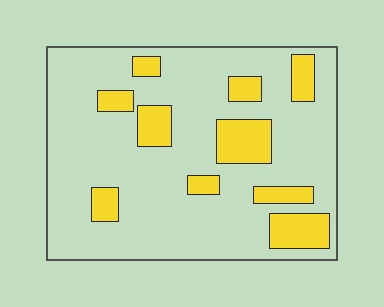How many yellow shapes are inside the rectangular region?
10.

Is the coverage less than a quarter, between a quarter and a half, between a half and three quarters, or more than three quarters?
Less than a quarter.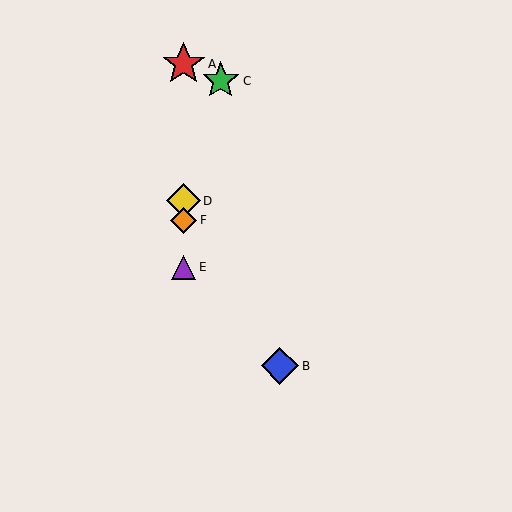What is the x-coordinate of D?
Object D is at x≈184.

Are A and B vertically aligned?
No, A is at x≈184 and B is at x≈280.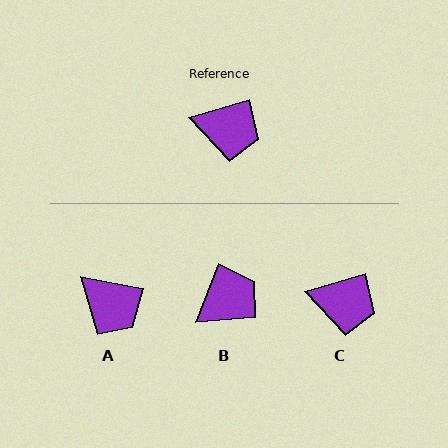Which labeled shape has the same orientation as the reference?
C.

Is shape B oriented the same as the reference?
No, it is off by about 53 degrees.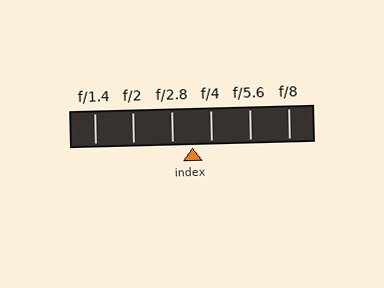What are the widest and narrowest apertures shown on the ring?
The widest aperture shown is f/1.4 and the narrowest is f/8.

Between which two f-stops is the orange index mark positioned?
The index mark is between f/2.8 and f/4.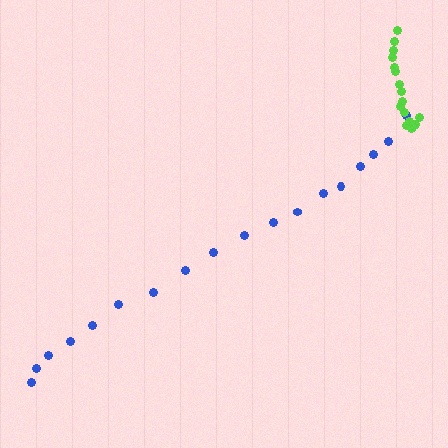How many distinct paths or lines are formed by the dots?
There are 2 distinct paths.